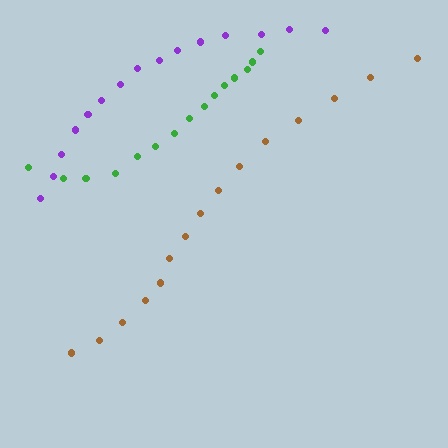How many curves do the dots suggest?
There are 3 distinct paths.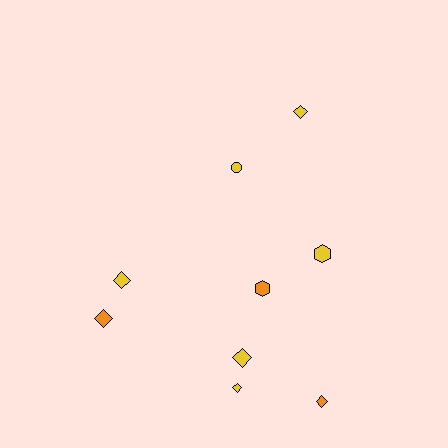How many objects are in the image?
There are 9 objects.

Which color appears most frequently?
Yellow, with 6 objects.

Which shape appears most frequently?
Diamond, with 6 objects.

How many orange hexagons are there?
There is 1 orange hexagon.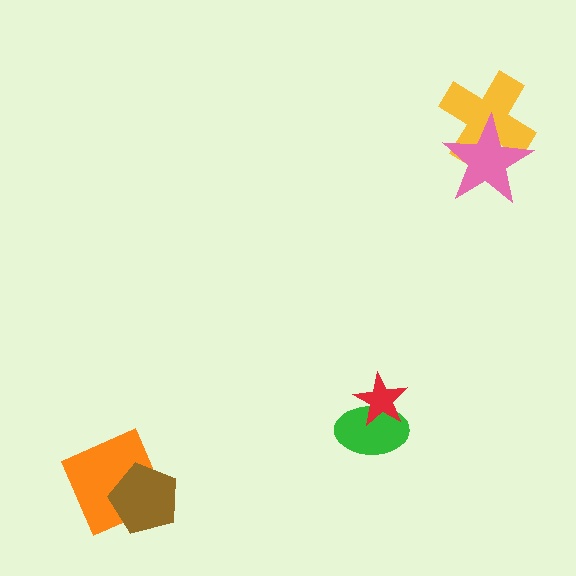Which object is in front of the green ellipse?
The red star is in front of the green ellipse.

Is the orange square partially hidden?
Yes, it is partially covered by another shape.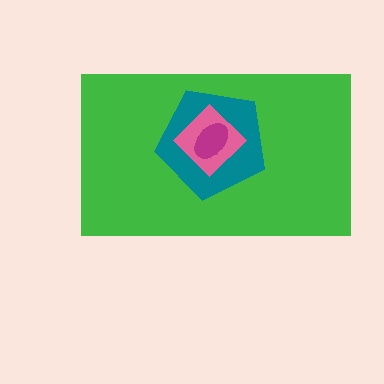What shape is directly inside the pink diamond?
The magenta ellipse.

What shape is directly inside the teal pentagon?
The pink diamond.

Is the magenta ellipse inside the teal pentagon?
Yes.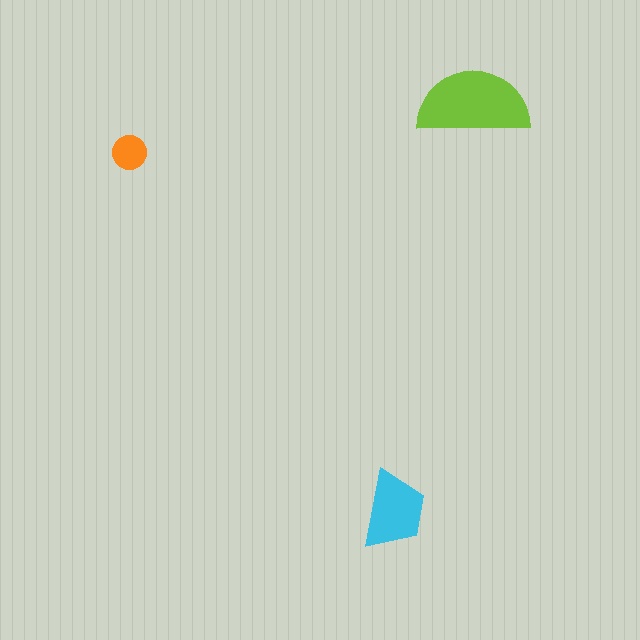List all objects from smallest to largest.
The orange circle, the cyan trapezoid, the lime semicircle.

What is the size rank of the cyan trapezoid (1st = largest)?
2nd.